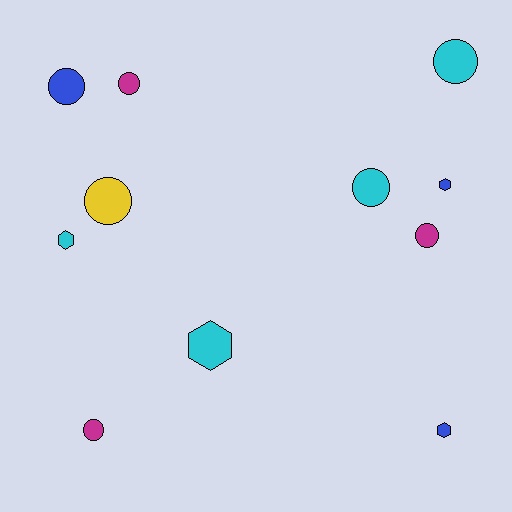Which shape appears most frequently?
Circle, with 7 objects.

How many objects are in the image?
There are 11 objects.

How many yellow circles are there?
There is 1 yellow circle.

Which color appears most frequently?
Cyan, with 4 objects.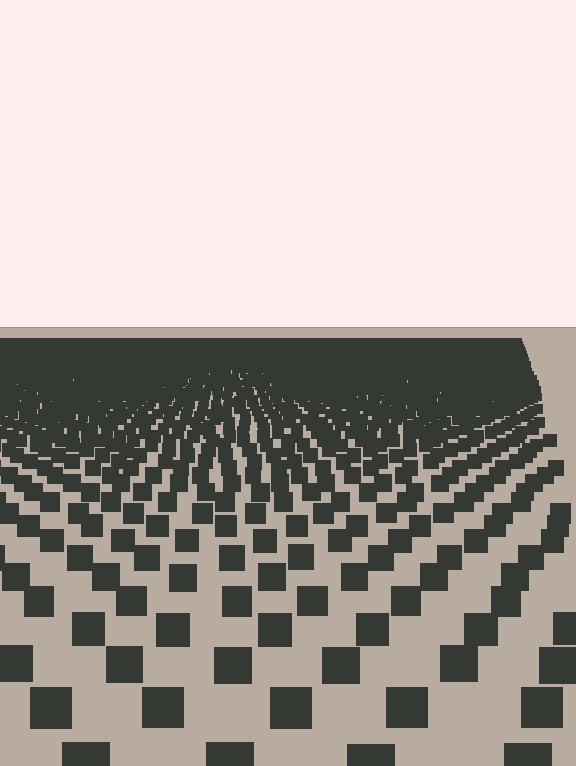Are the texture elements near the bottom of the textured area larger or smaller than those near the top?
Larger. Near the bottom, elements are closer to the viewer and appear at a bigger on-screen size.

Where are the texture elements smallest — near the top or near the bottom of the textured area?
Near the top.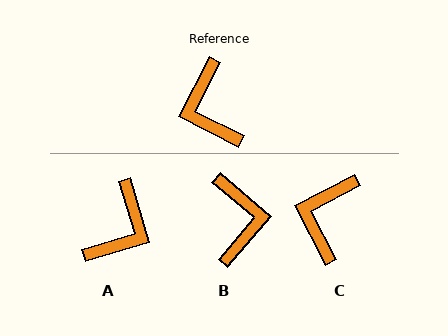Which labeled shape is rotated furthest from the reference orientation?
B, about 167 degrees away.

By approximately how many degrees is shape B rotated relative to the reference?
Approximately 167 degrees counter-clockwise.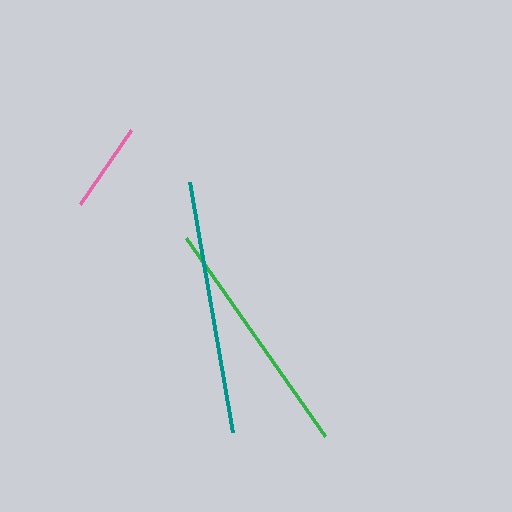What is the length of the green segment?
The green segment is approximately 241 pixels long.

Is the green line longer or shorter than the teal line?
The teal line is longer than the green line.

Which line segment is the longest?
The teal line is the longest at approximately 253 pixels.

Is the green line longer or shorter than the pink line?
The green line is longer than the pink line.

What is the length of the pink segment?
The pink segment is approximately 89 pixels long.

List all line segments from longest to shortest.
From longest to shortest: teal, green, pink.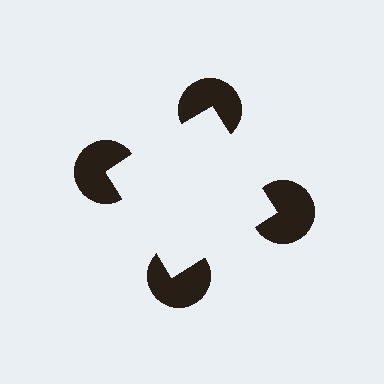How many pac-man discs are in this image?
There are 4 — one at each vertex of the illusory square.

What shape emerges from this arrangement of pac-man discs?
An illusory square — its edges are inferred from the aligned wedge cuts in the pac-man discs, not physically drawn.